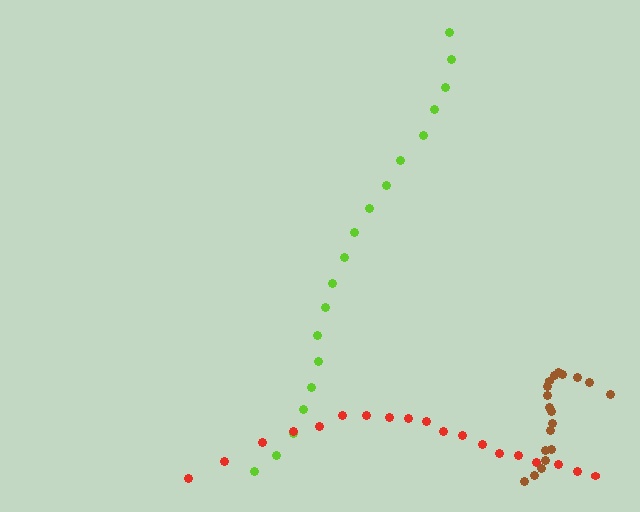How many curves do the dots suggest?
There are 3 distinct paths.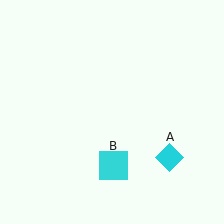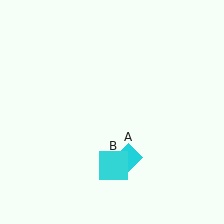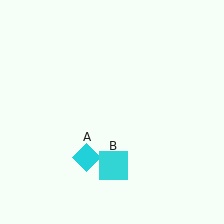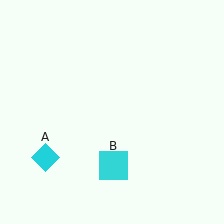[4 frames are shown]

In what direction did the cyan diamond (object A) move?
The cyan diamond (object A) moved left.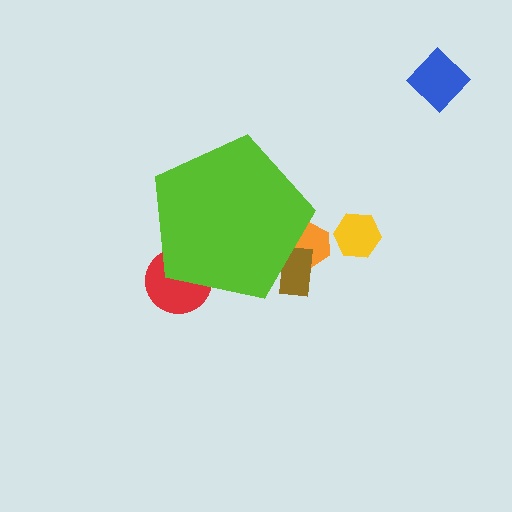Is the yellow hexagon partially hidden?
No, the yellow hexagon is fully visible.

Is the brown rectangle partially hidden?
Yes, the brown rectangle is partially hidden behind the lime pentagon.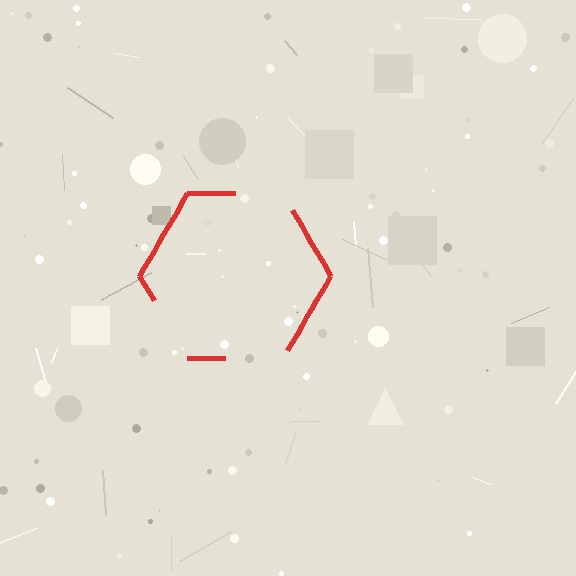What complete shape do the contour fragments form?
The contour fragments form a hexagon.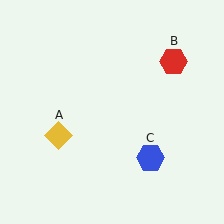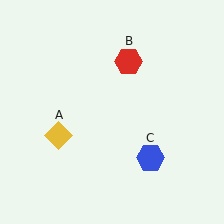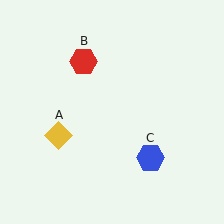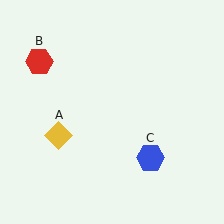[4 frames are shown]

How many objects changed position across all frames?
1 object changed position: red hexagon (object B).